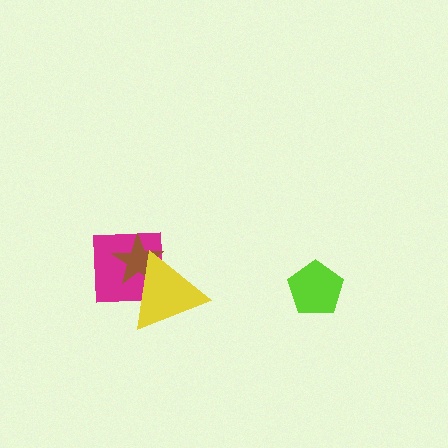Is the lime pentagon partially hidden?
No, no other shape covers it.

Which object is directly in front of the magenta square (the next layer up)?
The brown star is directly in front of the magenta square.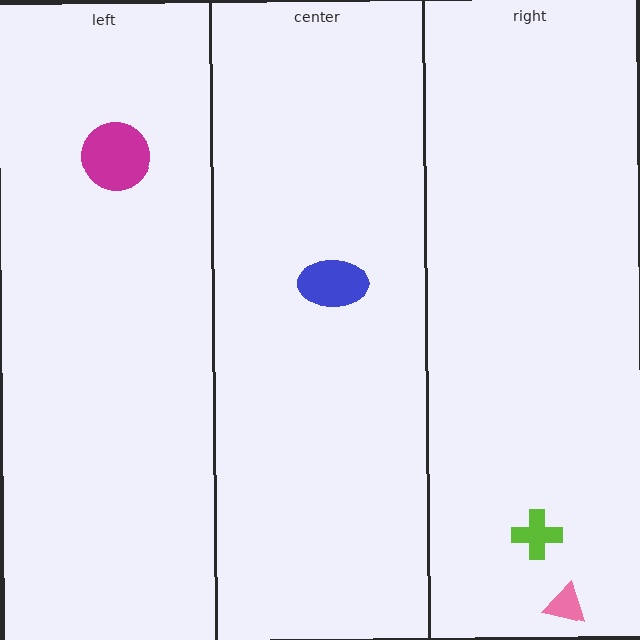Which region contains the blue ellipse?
The center region.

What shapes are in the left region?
The magenta circle.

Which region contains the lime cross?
The right region.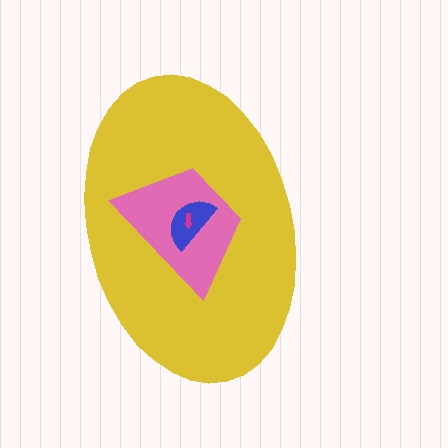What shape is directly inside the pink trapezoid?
The blue semicircle.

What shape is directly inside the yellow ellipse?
The pink trapezoid.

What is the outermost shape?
The yellow ellipse.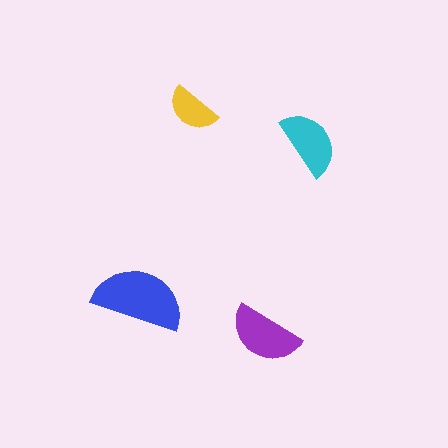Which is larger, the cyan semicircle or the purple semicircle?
The purple one.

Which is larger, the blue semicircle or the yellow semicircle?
The blue one.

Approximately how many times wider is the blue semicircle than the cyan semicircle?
About 1.5 times wider.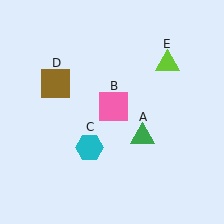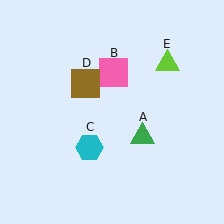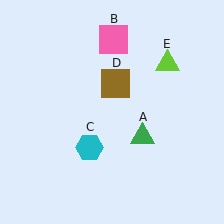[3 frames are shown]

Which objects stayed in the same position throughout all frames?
Green triangle (object A) and cyan hexagon (object C) and lime triangle (object E) remained stationary.